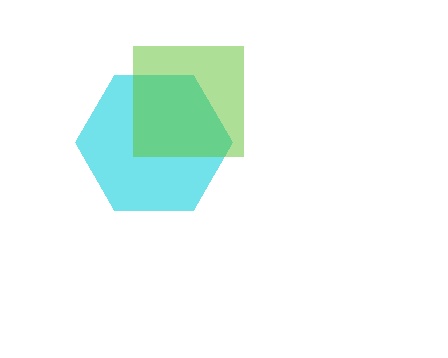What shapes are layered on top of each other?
The layered shapes are: a cyan hexagon, a lime square.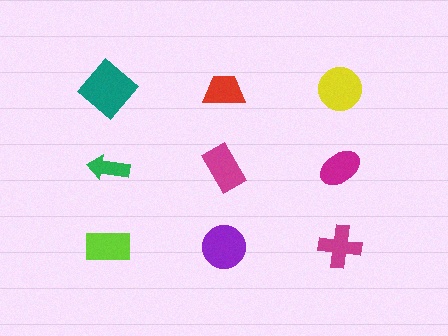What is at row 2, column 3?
A magenta ellipse.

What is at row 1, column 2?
A red trapezoid.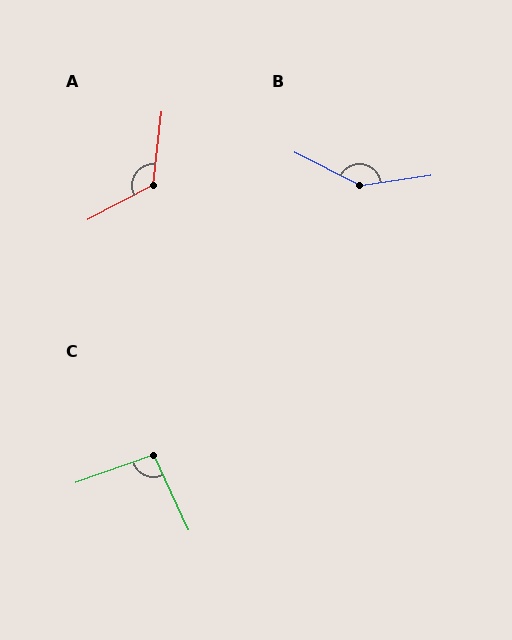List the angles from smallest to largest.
C (95°), A (124°), B (145°).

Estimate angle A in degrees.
Approximately 124 degrees.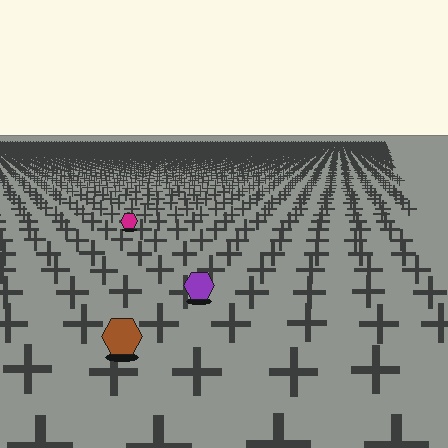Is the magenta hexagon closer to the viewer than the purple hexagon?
No. The purple hexagon is closer — you can tell from the texture gradient: the ground texture is coarser near it.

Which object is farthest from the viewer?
The magenta hexagon is farthest from the viewer. It appears smaller and the ground texture around it is denser.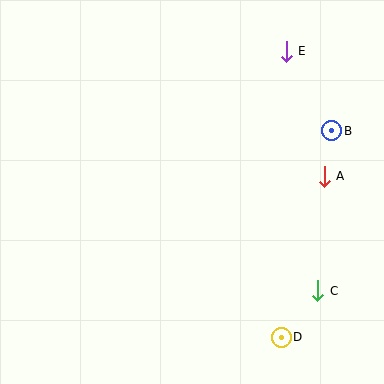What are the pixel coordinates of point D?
Point D is at (281, 337).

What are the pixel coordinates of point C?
Point C is at (318, 291).